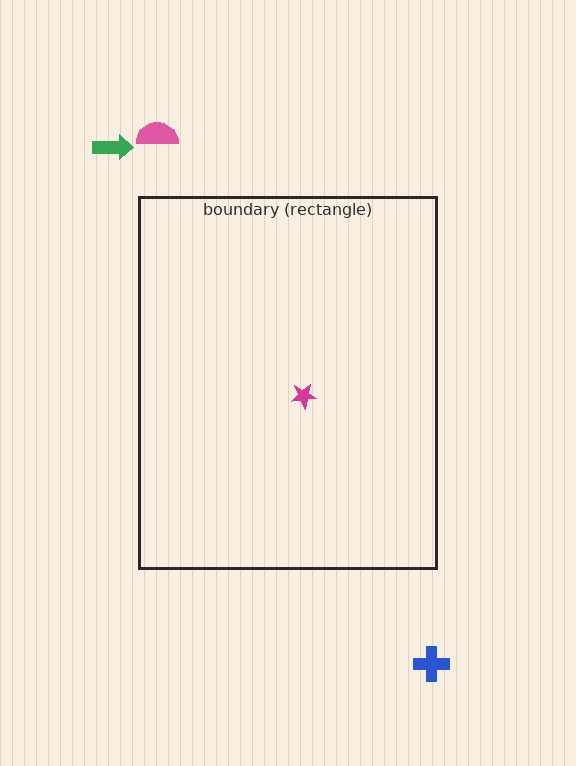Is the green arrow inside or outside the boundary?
Outside.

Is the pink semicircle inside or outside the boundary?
Outside.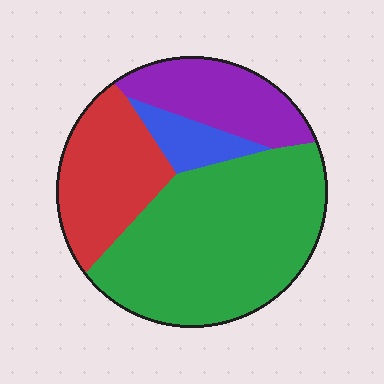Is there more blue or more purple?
Purple.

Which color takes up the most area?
Green, at roughly 50%.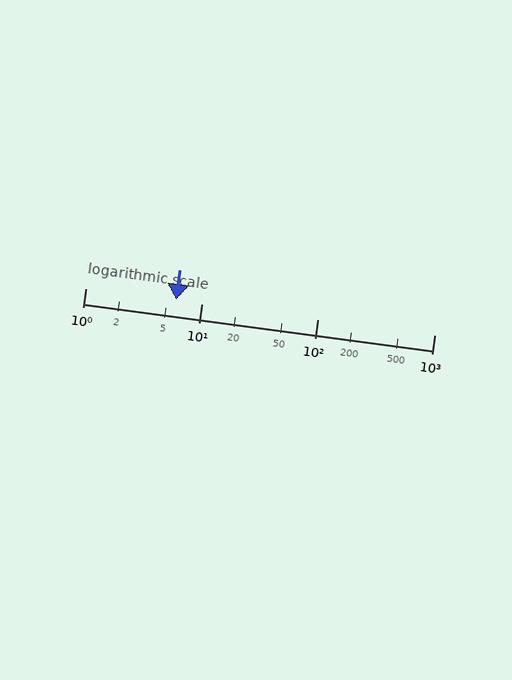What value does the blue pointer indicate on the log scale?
The pointer indicates approximately 6.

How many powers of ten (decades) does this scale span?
The scale spans 3 decades, from 1 to 1000.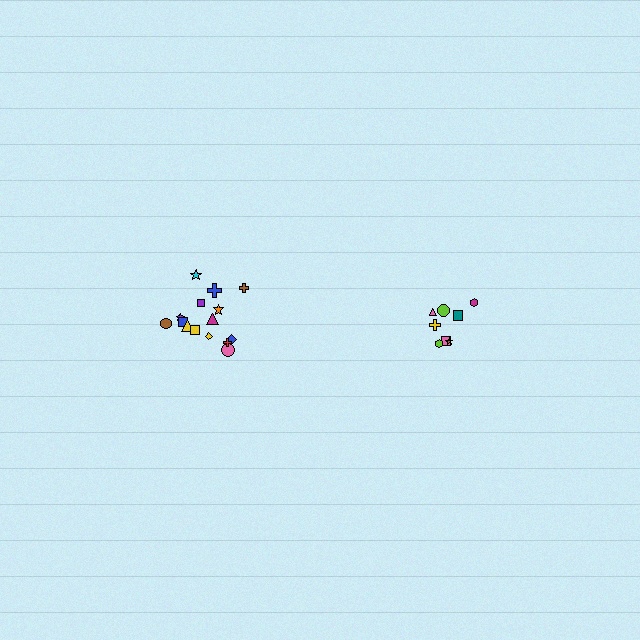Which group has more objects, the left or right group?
The left group.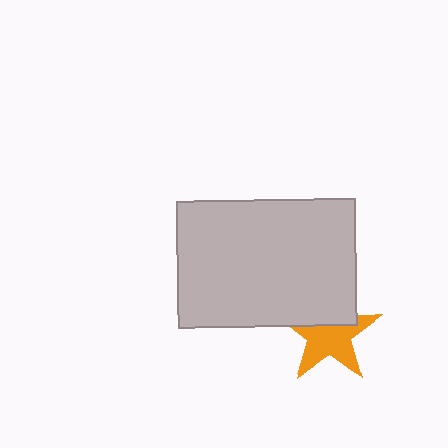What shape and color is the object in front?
The object in front is a light gray rectangle.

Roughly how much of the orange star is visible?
Most of it is visible (roughly 65%).